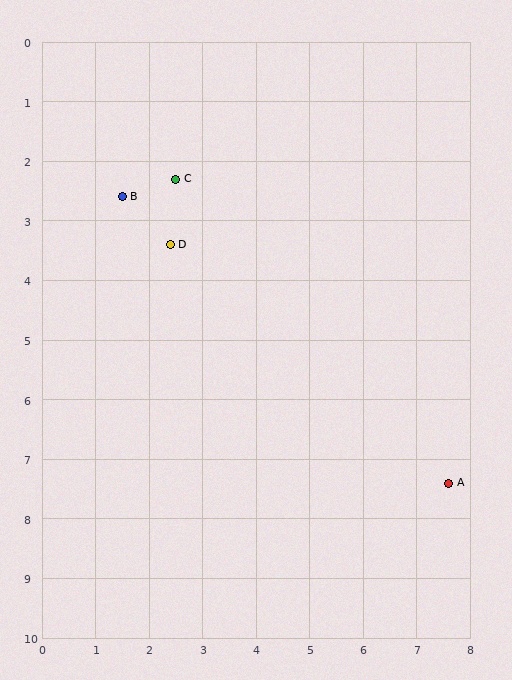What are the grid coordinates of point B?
Point B is at approximately (1.5, 2.6).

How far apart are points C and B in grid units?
Points C and B are about 1.0 grid units apart.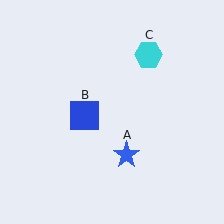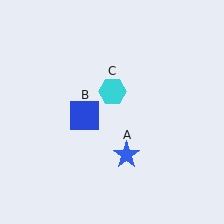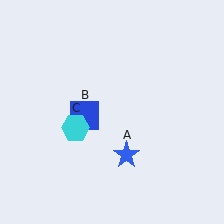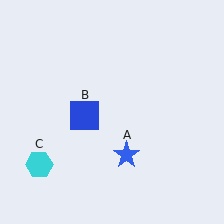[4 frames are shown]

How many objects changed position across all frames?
1 object changed position: cyan hexagon (object C).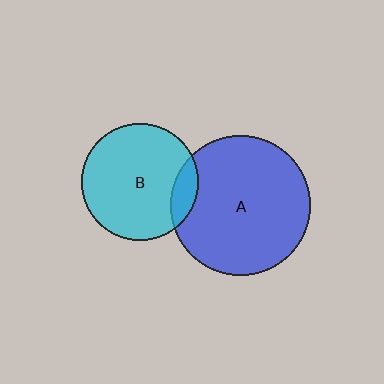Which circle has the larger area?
Circle A (blue).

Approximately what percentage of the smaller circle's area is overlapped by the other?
Approximately 10%.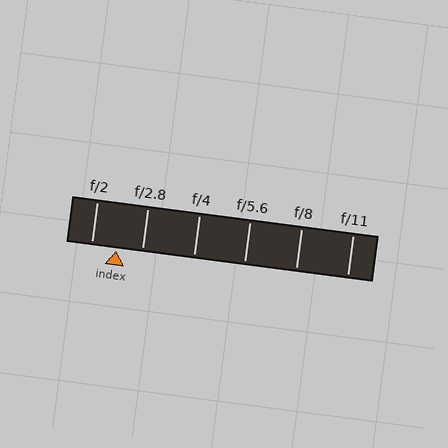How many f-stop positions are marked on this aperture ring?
There are 6 f-stop positions marked.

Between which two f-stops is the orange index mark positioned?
The index mark is between f/2 and f/2.8.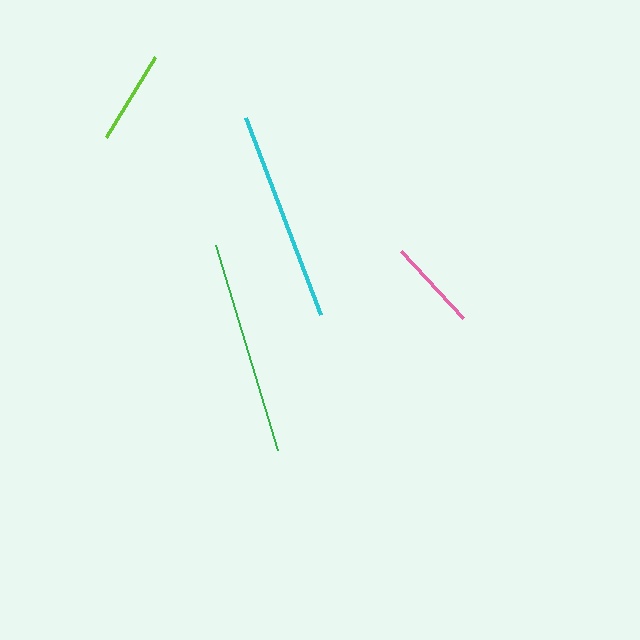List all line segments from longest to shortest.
From longest to shortest: green, cyan, lime, pink.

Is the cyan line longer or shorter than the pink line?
The cyan line is longer than the pink line.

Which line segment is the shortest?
The pink line is the shortest at approximately 92 pixels.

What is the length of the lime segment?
The lime segment is approximately 94 pixels long.